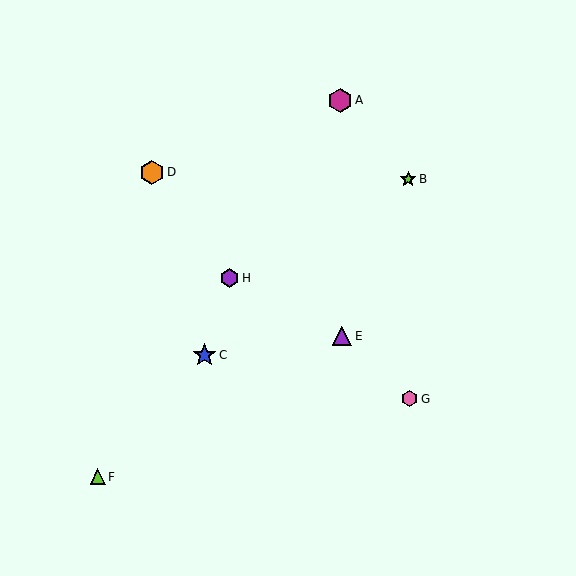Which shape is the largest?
The orange hexagon (labeled D) is the largest.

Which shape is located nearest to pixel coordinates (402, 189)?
The lime star (labeled B) at (408, 179) is nearest to that location.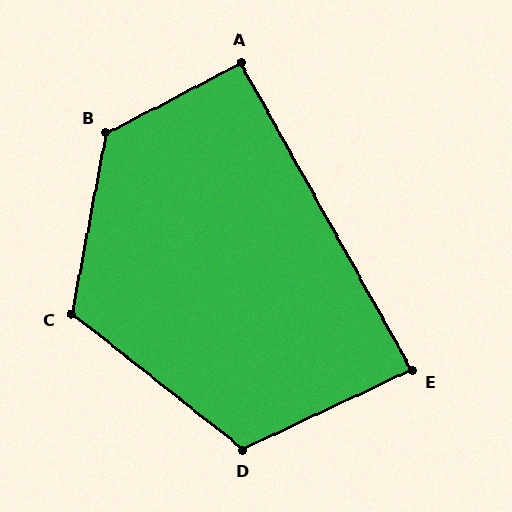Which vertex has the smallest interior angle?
E, at approximately 86 degrees.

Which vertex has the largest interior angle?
B, at approximately 128 degrees.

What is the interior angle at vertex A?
Approximately 92 degrees (approximately right).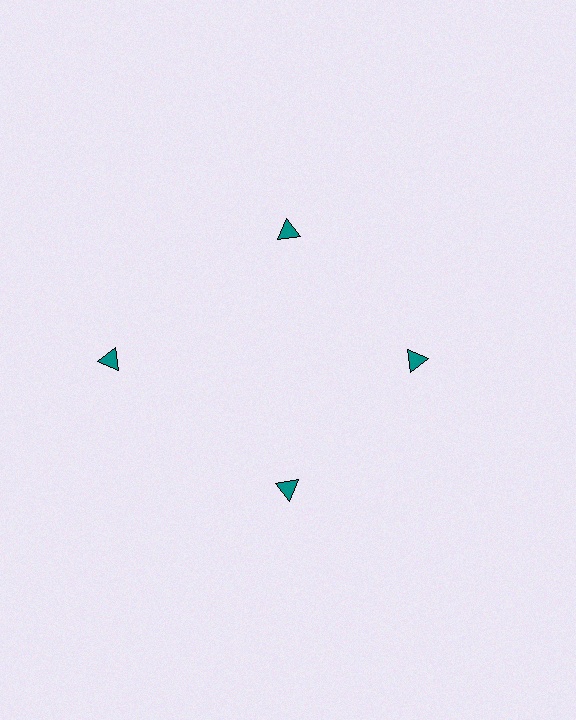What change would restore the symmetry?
The symmetry would be restored by moving it inward, back onto the ring so that all 4 triangles sit at equal angles and equal distance from the center.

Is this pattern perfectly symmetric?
No. The 4 teal triangles are arranged in a ring, but one element near the 9 o'clock position is pushed outward from the center, breaking the 4-fold rotational symmetry.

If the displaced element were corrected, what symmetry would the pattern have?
It would have 4-fold rotational symmetry — the pattern would map onto itself every 90 degrees.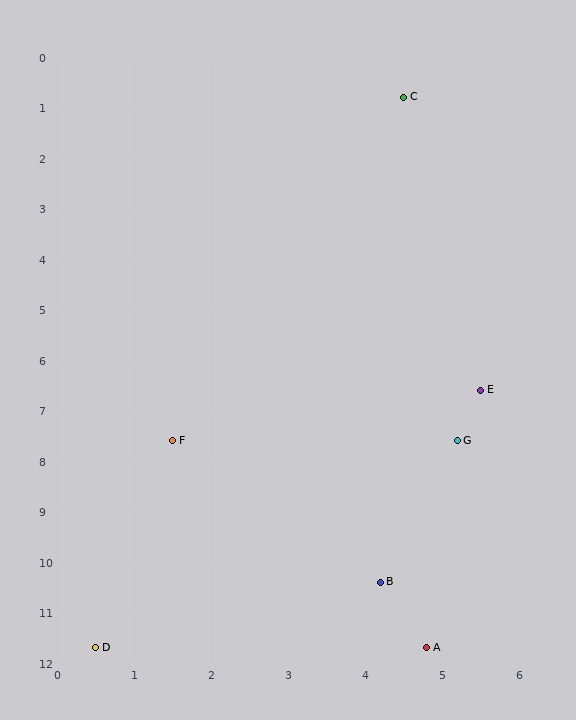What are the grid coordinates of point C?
Point C is at approximately (4.5, 0.8).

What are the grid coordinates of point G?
Point G is at approximately (5.2, 7.6).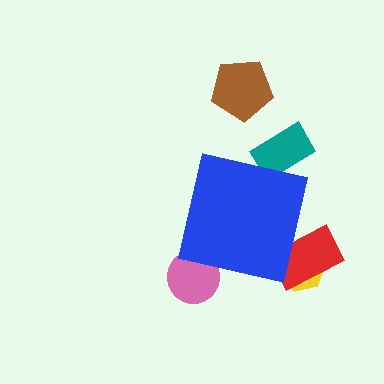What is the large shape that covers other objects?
A blue square.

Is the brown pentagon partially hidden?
No, the brown pentagon is fully visible.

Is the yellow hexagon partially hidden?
Yes, the yellow hexagon is partially hidden behind the blue square.